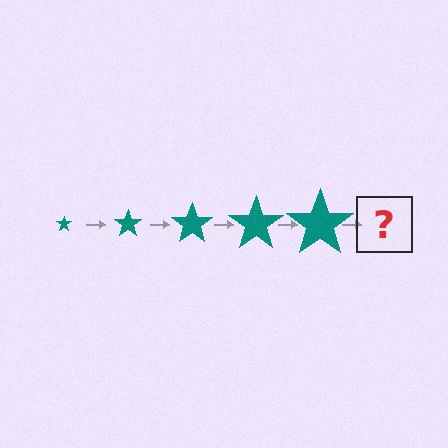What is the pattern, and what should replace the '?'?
The pattern is that the star gets progressively larger each step. The '?' should be a teal star, larger than the previous one.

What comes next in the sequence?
The next element should be a teal star, larger than the previous one.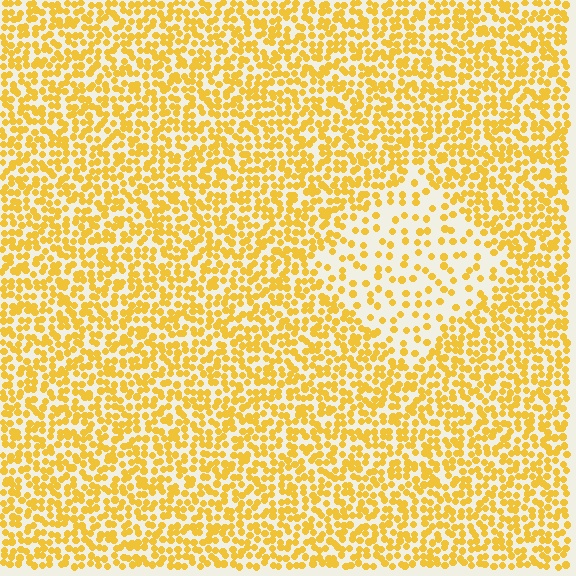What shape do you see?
I see a diamond.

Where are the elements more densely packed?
The elements are more densely packed outside the diamond boundary.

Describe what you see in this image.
The image contains small yellow elements arranged at two different densities. A diamond-shaped region is visible where the elements are less densely packed than the surrounding area.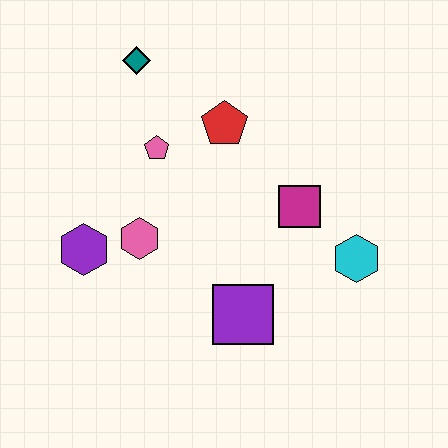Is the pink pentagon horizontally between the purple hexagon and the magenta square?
Yes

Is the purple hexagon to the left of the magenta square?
Yes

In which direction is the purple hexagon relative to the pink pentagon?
The purple hexagon is below the pink pentagon.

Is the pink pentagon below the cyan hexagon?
No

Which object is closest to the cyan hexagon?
The magenta square is closest to the cyan hexagon.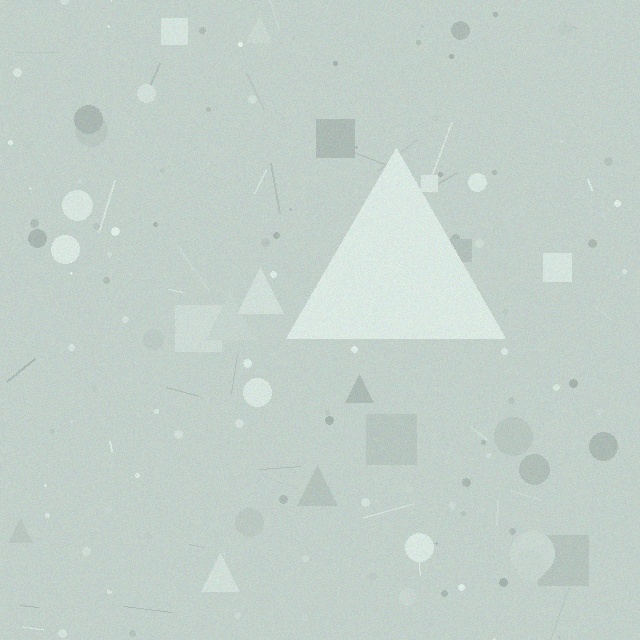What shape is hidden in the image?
A triangle is hidden in the image.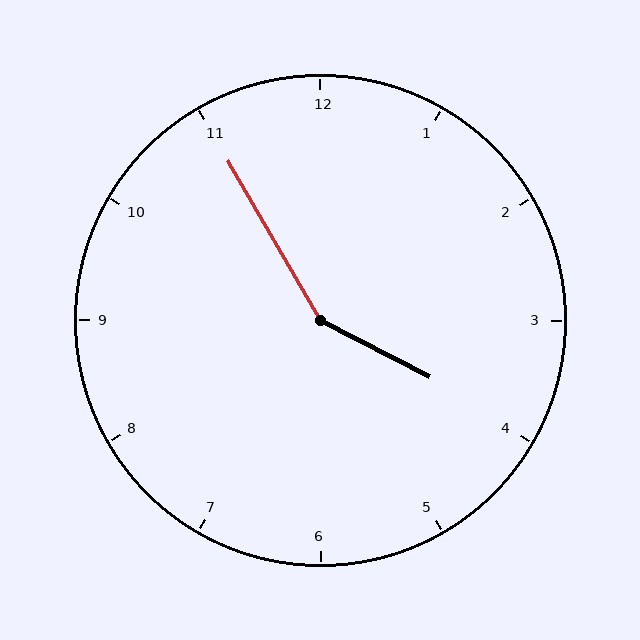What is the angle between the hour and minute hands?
Approximately 148 degrees.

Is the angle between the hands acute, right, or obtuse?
It is obtuse.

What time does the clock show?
3:55.